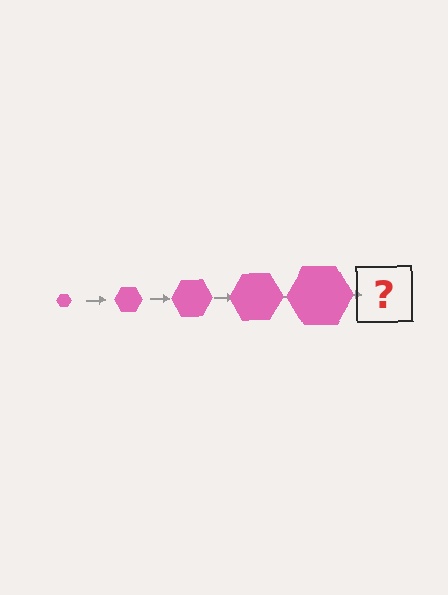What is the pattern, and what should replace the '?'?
The pattern is that the hexagon gets progressively larger each step. The '?' should be a pink hexagon, larger than the previous one.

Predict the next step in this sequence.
The next step is a pink hexagon, larger than the previous one.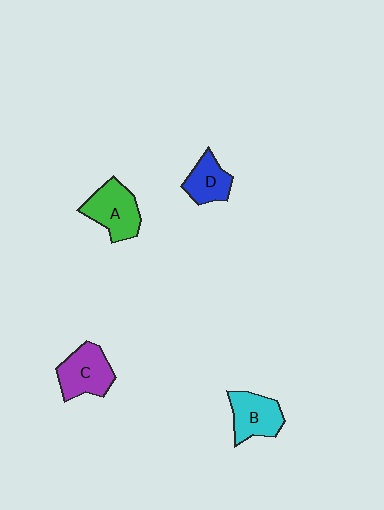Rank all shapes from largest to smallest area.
From largest to smallest: A (green), C (purple), B (cyan), D (blue).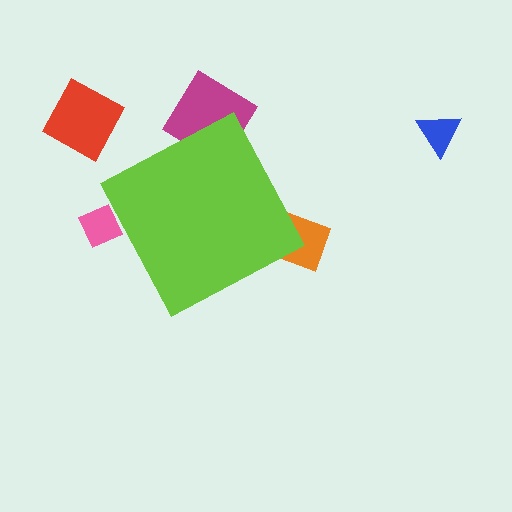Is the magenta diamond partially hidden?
Yes, the magenta diamond is partially hidden behind the lime diamond.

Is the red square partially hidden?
No, the red square is fully visible.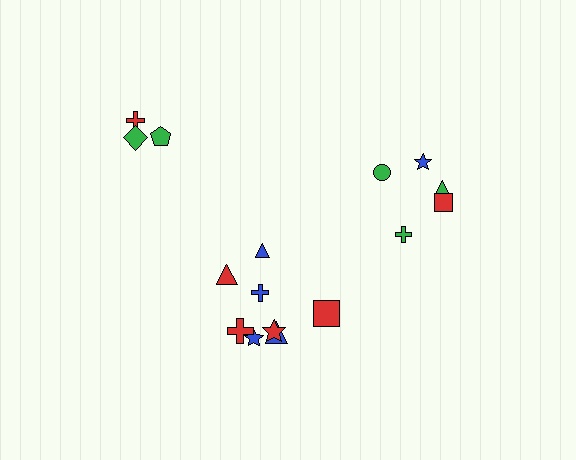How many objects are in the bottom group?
There are 8 objects.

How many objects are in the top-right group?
There are 5 objects.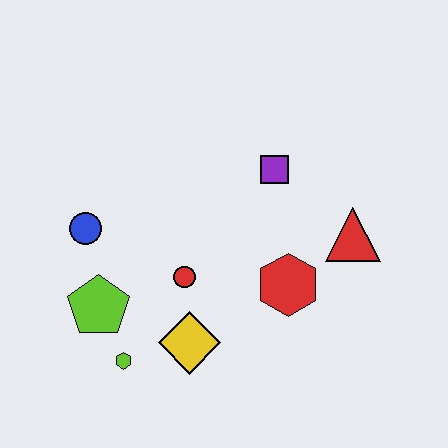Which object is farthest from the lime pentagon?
The red triangle is farthest from the lime pentagon.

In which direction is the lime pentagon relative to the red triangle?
The lime pentagon is to the left of the red triangle.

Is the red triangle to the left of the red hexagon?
No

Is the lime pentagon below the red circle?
Yes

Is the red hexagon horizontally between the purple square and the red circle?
No